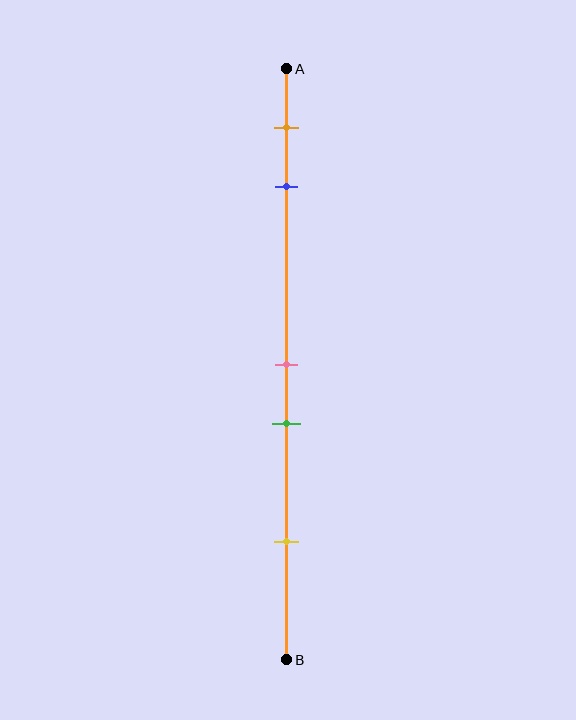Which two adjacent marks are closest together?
The pink and green marks are the closest adjacent pair.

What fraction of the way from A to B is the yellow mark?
The yellow mark is approximately 80% (0.8) of the way from A to B.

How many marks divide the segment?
There are 5 marks dividing the segment.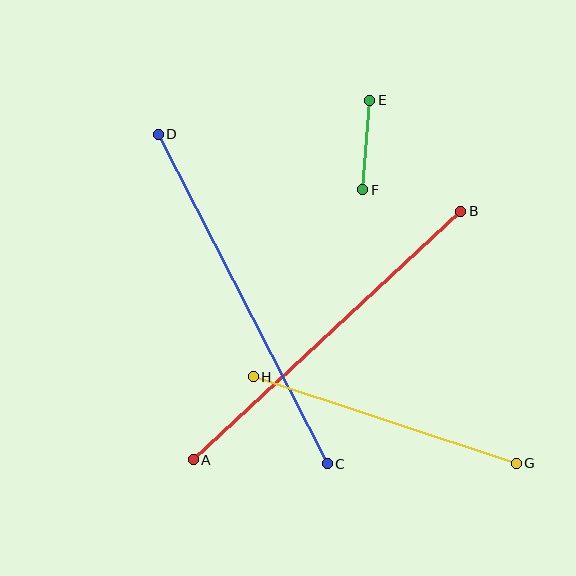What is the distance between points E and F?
The distance is approximately 90 pixels.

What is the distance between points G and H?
The distance is approximately 277 pixels.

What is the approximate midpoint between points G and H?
The midpoint is at approximately (385, 420) pixels.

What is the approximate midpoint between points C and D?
The midpoint is at approximately (243, 299) pixels.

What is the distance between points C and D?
The distance is approximately 370 pixels.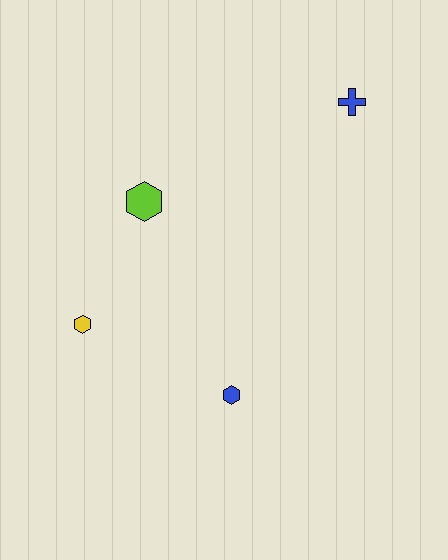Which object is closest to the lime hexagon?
The yellow hexagon is closest to the lime hexagon.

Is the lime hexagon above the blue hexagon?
Yes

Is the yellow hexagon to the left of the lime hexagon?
Yes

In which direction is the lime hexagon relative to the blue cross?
The lime hexagon is to the left of the blue cross.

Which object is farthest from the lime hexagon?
The blue cross is farthest from the lime hexagon.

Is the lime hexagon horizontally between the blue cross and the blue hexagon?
No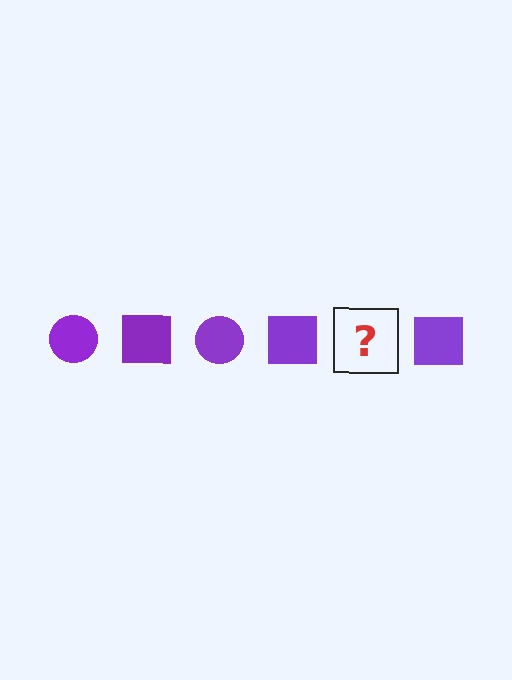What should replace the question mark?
The question mark should be replaced with a purple circle.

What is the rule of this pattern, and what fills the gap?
The rule is that the pattern cycles through circle, square shapes in purple. The gap should be filled with a purple circle.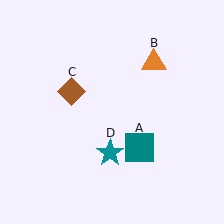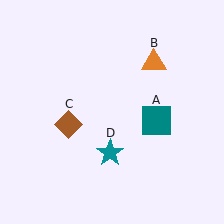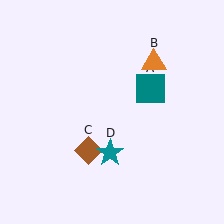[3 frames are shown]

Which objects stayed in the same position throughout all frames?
Orange triangle (object B) and teal star (object D) remained stationary.